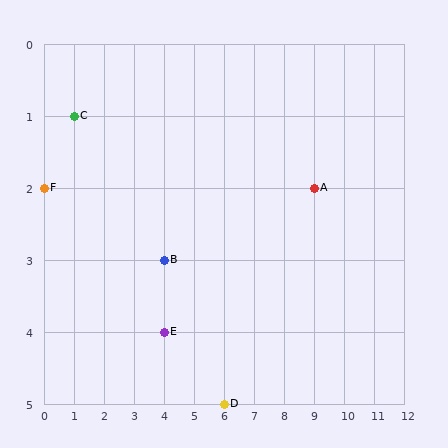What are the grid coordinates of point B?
Point B is at grid coordinates (4, 3).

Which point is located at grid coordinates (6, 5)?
Point D is at (6, 5).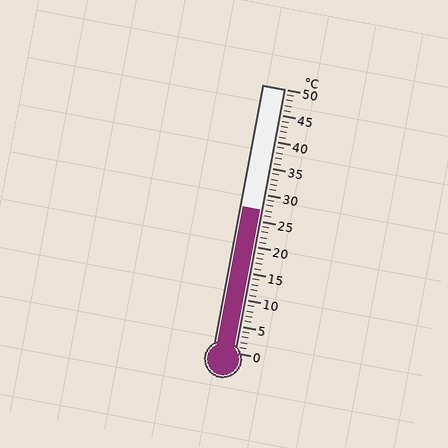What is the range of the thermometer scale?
The thermometer scale ranges from 0°C to 50°C.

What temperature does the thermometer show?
The thermometer shows approximately 27°C.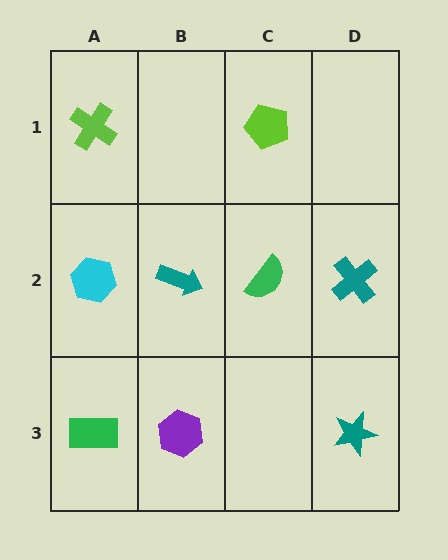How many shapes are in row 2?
4 shapes.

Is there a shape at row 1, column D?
No, that cell is empty.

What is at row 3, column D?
A teal star.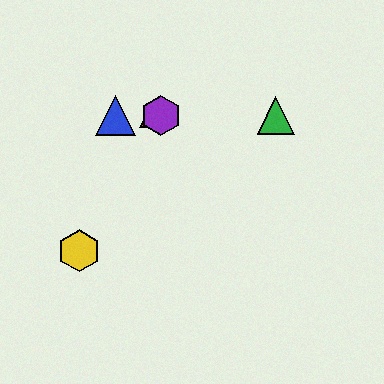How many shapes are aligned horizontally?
4 shapes (the red triangle, the blue triangle, the green triangle, the purple hexagon) are aligned horizontally.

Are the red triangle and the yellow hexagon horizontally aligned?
No, the red triangle is at y≈116 and the yellow hexagon is at y≈251.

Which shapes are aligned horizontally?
The red triangle, the blue triangle, the green triangle, the purple hexagon are aligned horizontally.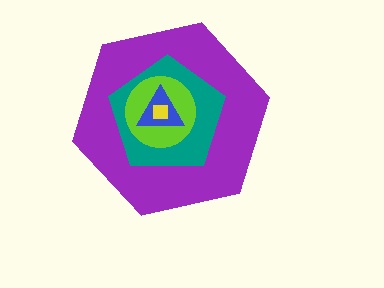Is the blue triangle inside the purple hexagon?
Yes.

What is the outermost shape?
The purple hexagon.